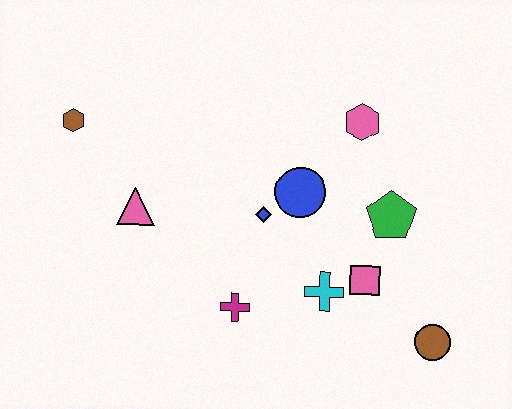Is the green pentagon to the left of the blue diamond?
No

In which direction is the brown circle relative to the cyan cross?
The brown circle is to the right of the cyan cross.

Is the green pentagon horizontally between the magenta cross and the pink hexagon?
No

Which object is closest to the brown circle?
The pink square is closest to the brown circle.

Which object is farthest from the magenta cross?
The brown hexagon is farthest from the magenta cross.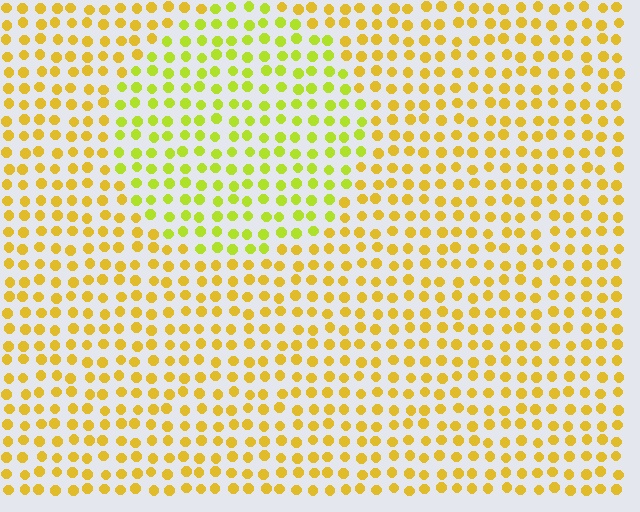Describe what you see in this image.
The image is filled with small yellow elements in a uniform arrangement. A circle-shaped region is visible where the elements are tinted to a slightly different hue, forming a subtle color boundary.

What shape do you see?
I see a circle.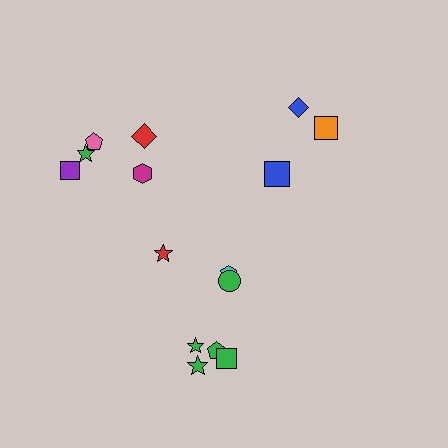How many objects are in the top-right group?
There are 3 objects.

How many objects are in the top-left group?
There are 6 objects.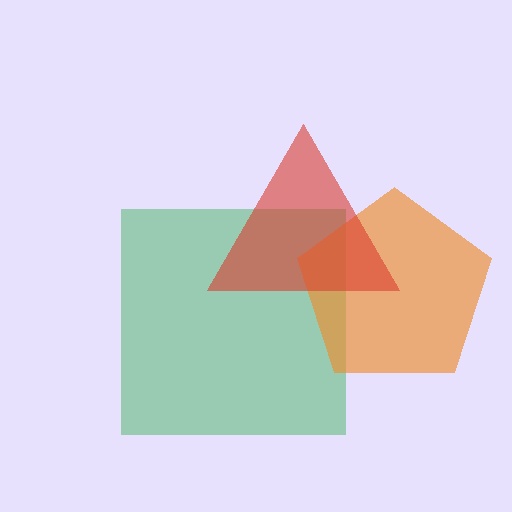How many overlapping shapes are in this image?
There are 3 overlapping shapes in the image.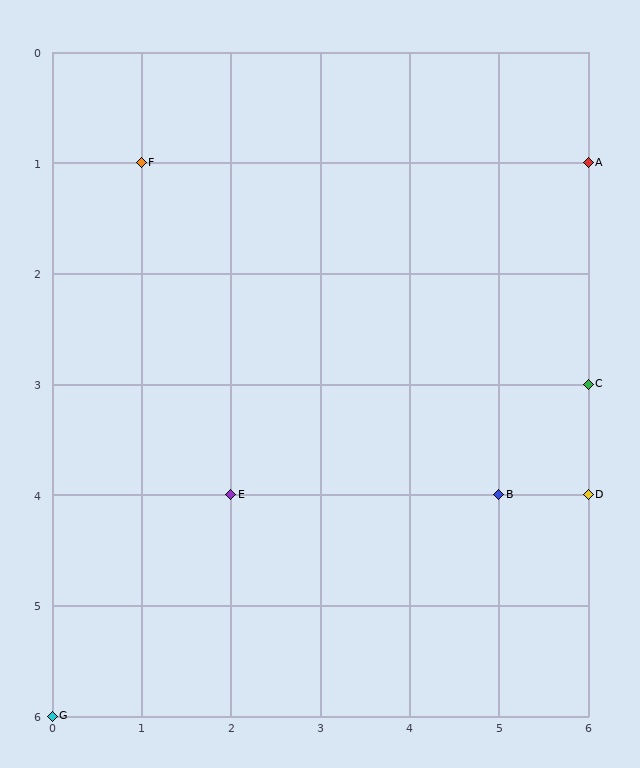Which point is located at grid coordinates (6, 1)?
Point A is at (6, 1).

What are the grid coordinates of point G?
Point G is at grid coordinates (0, 6).